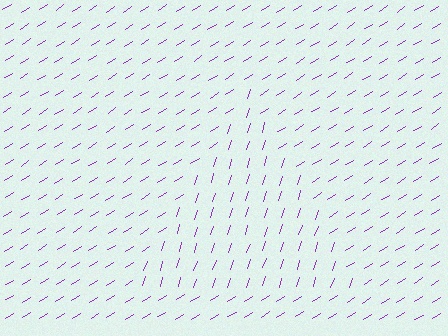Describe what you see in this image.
The image is filled with small purple line segments. A triangle region in the image has lines oriented differently from the surrounding lines, creating a visible texture boundary.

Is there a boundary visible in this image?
Yes, there is a texture boundary formed by a change in line orientation.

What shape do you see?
I see a triangle.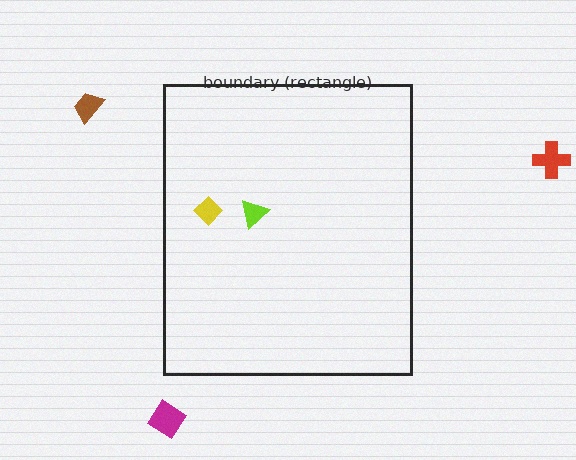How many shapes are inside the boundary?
2 inside, 3 outside.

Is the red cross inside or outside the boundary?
Outside.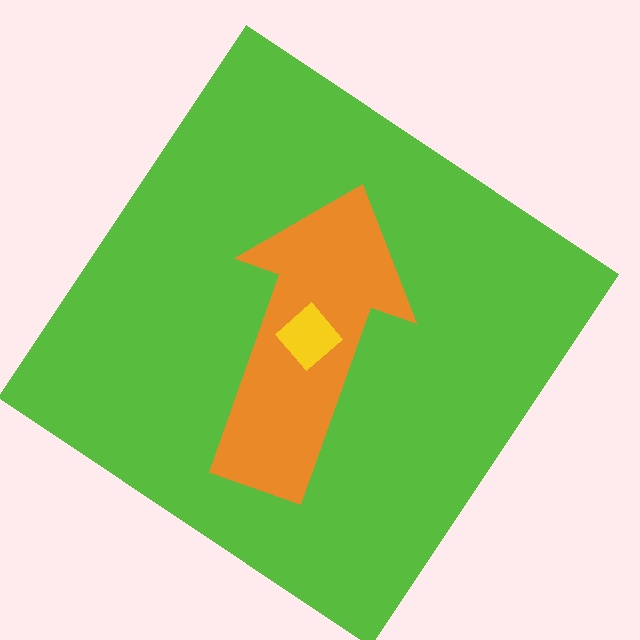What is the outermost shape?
The lime diamond.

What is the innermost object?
The yellow diamond.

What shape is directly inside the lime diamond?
The orange arrow.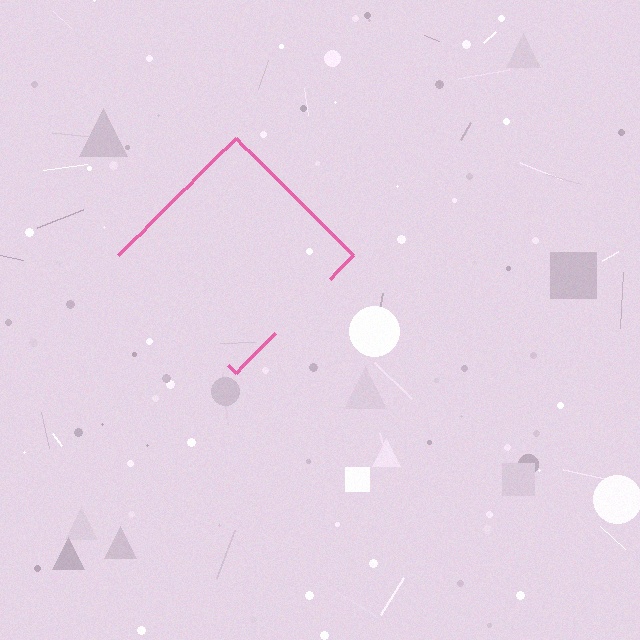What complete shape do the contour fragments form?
The contour fragments form a diamond.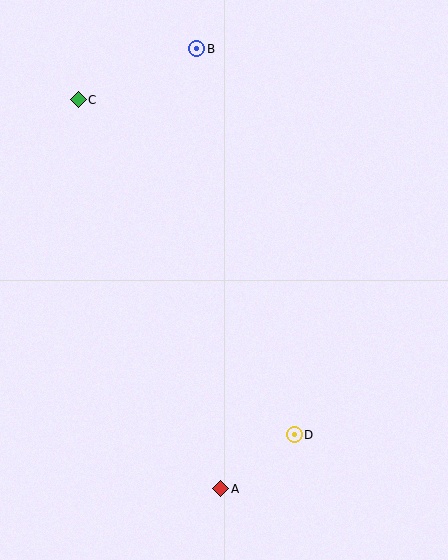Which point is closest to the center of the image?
Point D at (294, 435) is closest to the center.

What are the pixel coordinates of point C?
Point C is at (78, 100).